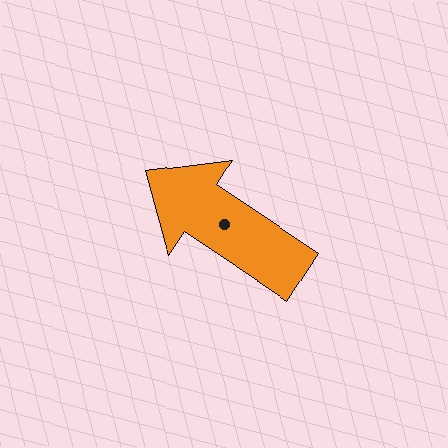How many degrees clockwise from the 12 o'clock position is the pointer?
Approximately 304 degrees.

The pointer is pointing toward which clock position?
Roughly 10 o'clock.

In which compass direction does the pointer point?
Northwest.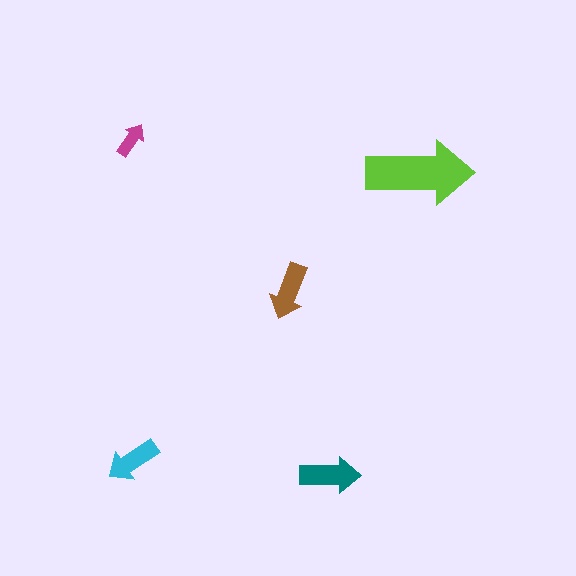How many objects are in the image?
There are 5 objects in the image.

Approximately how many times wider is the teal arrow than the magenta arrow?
About 1.5 times wider.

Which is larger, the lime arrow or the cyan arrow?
The lime one.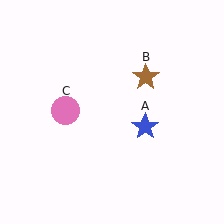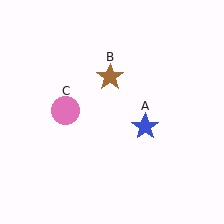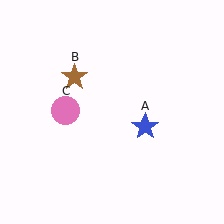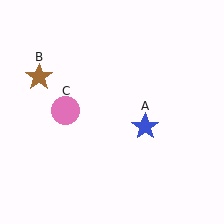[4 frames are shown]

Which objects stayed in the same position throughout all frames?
Blue star (object A) and pink circle (object C) remained stationary.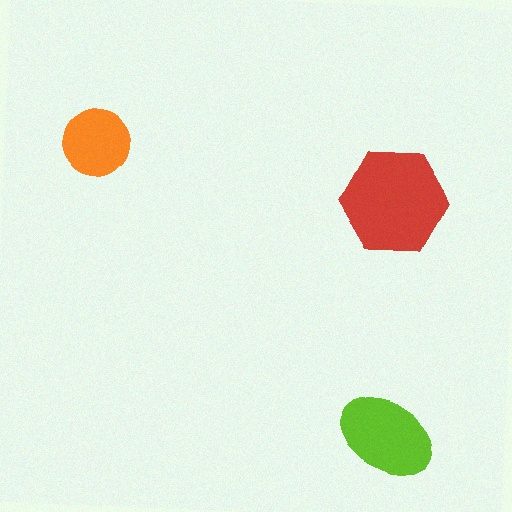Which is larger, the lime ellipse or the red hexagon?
The red hexagon.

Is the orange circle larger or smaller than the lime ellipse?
Smaller.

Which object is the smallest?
The orange circle.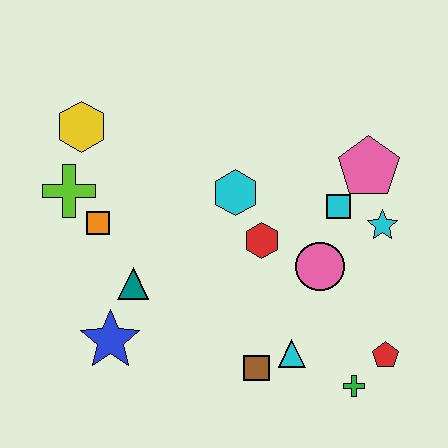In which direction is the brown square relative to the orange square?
The brown square is to the right of the orange square.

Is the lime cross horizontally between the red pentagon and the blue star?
No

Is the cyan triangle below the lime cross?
Yes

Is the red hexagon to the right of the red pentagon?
No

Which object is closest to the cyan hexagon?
The red hexagon is closest to the cyan hexagon.